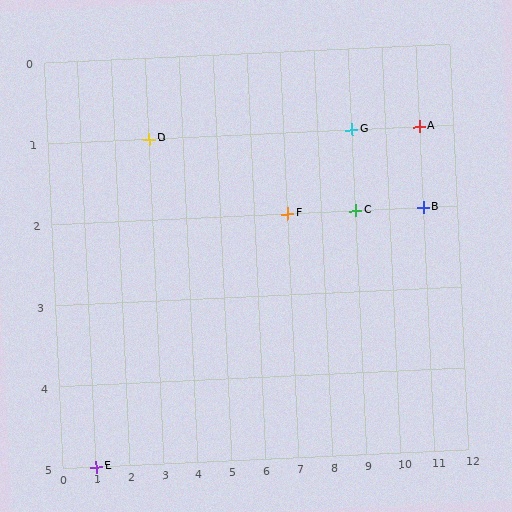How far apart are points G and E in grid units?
Points G and E are 8 columns and 4 rows apart (about 8.9 grid units diagonally).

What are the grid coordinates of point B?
Point B is at grid coordinates (11, 2).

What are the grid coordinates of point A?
Point A is at grid coordinates (11, 1).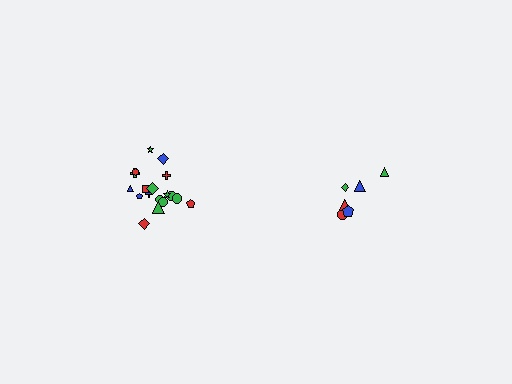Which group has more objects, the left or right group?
The left group.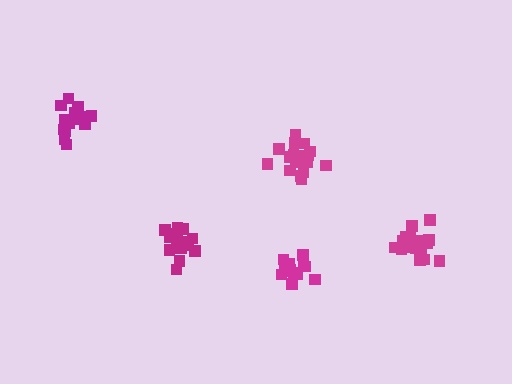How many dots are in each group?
Group 1: 16 dots, Group 2: 15 dots, Group 3: 19 dots, Group 4: 20 dots, Group 5: 17 dots (87 total).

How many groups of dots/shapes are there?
There are 5 groups.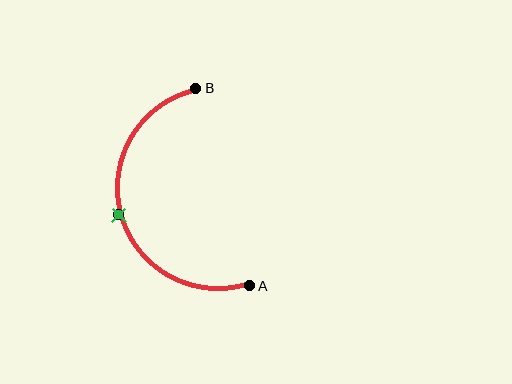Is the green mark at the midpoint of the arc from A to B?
Yes. The green mark lies on the arc at equal arc-length from both A and B — it is the arc midpoint.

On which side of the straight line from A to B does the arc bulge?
The arc bulges to the left of the straight line connecting A and B.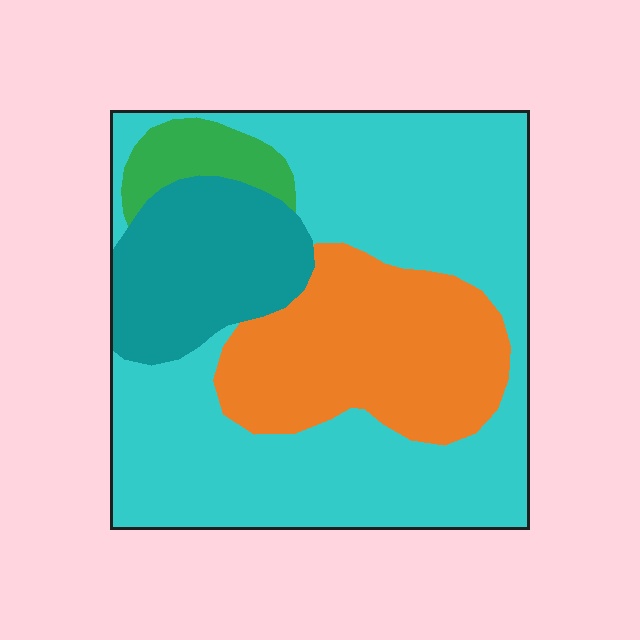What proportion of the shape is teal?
Teal covers roughly 15% of the shape.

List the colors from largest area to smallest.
From largest to smallest: cyan, orange, teal, green.